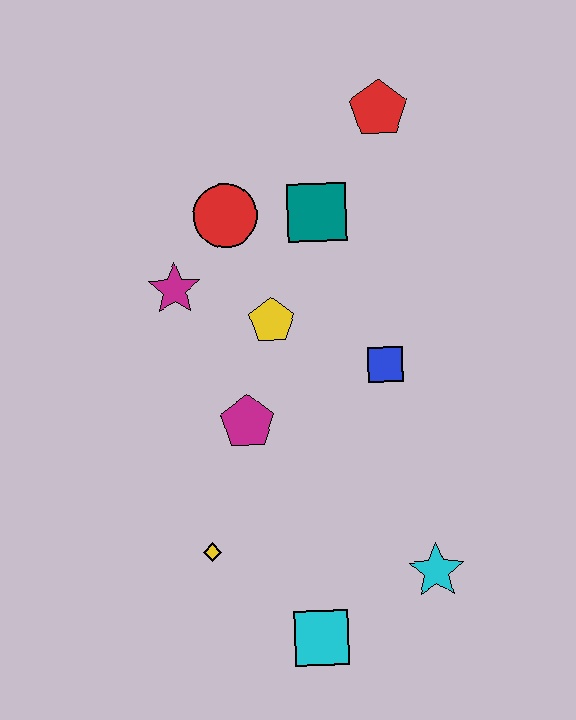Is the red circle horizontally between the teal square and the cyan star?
No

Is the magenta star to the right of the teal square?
No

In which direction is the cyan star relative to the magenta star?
The cyan star is below the magenta star.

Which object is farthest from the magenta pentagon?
The red pentagon is farthest from the magenta pentagon.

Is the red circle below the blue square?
No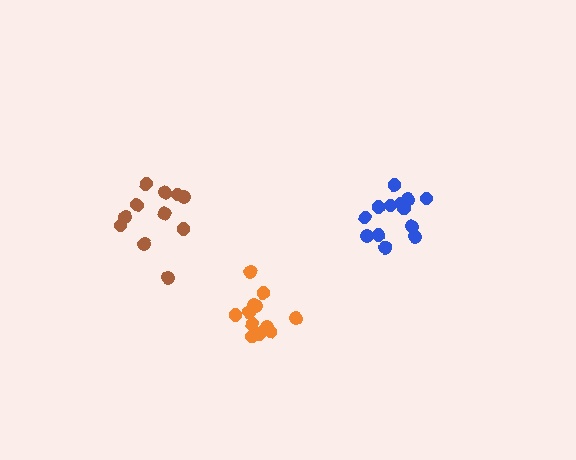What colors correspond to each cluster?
The clusters are colored: blue, orange, brown.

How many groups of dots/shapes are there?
There are 3 groups.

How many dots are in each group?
Group 1: 14 dots, Group 2: 12 dots, Group 3: 11 dots (37 total).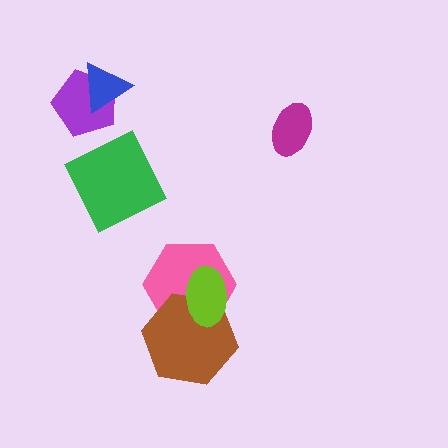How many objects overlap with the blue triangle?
1 object overlaps with the blue triangle.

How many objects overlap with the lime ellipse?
2 objects overlap with the lime ellipse.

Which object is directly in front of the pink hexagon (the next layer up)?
The brown hexagon is directly in front of the pink hexagon.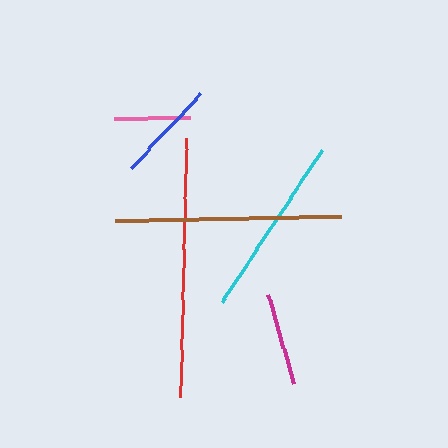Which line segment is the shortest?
The pink line is the shortest at approximately 76 pixels.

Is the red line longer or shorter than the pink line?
The red line is longer than the pink line.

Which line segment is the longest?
The red line is the longest at approximately 259 pixels.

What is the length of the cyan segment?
The cyan segment is approximately 183 pixels long.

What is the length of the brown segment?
The brown segment is approximately 226 pixels long.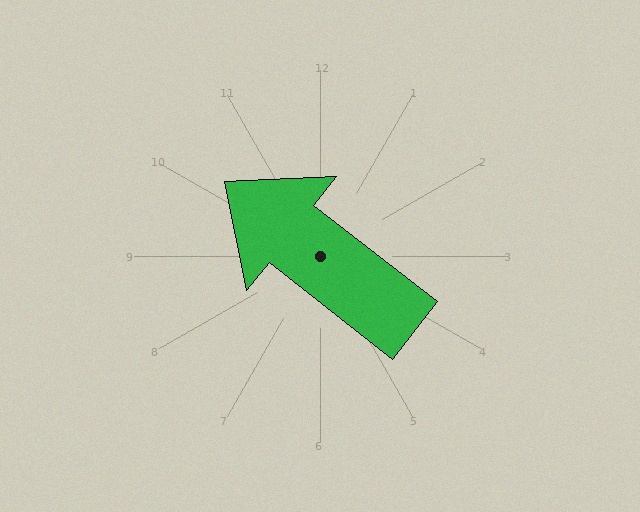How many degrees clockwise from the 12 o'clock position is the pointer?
Approximately 308 degrees.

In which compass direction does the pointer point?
Northwest.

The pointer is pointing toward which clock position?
Roughly 10 o'clock.